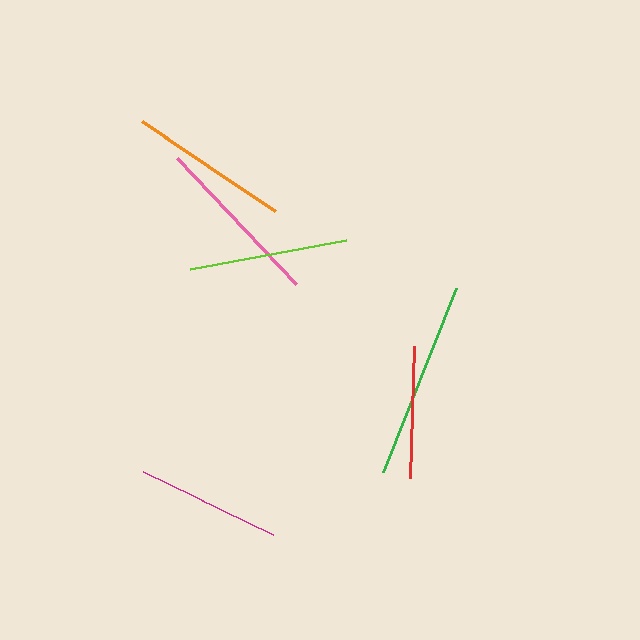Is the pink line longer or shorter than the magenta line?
The pink line is longer than the magenta line.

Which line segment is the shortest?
The red line is the shortest at approximately 133 pixels.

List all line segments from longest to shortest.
From longest to shortest: green, pink, orange, lime, magenta, red.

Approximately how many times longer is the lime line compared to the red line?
The lime line is approximately 1.2 times the length of the red line.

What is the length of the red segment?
The red segment is approximately 133 pixels long.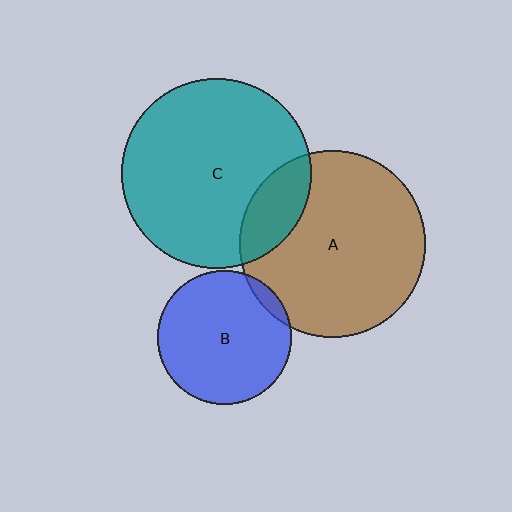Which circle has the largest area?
Circle C (teal).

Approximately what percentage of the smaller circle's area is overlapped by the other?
Approximately 5%.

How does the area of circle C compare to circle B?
Approximately 2.0 times.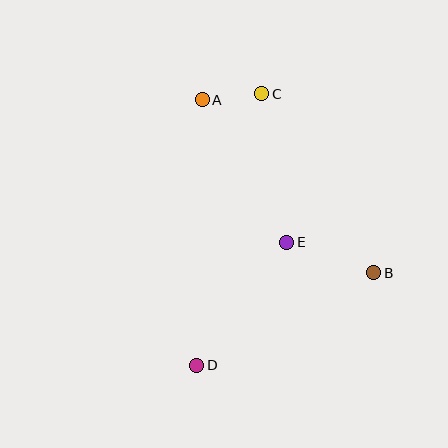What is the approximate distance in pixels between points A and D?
The distance between A and D is approximately 266 pixels.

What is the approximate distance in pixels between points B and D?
The distance between B and D is approximately 199 pixels.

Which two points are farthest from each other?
Points C and D are farthest from each other.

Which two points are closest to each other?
Points A and C are closest to each other.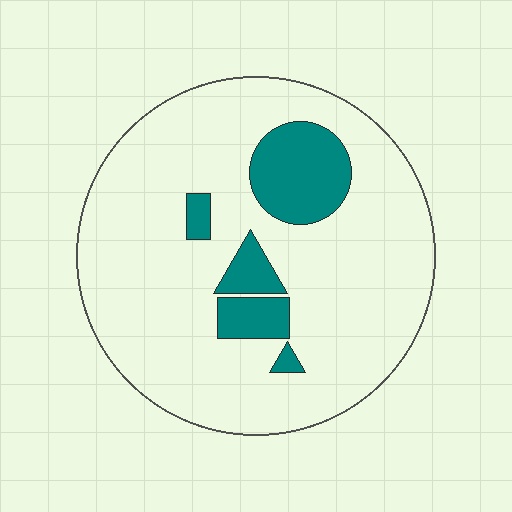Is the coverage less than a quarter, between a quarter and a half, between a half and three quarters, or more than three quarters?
Less than a quarter.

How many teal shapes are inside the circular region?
5.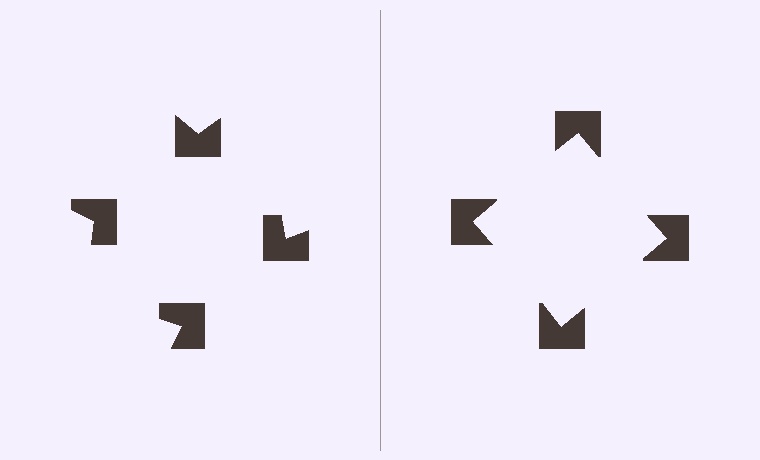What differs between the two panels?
The notched squares are positioned identically on both sides; only the wedge orientations differ. On the right they align to a square; on the left they are misaligned.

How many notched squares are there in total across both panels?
8 — 4 on each side.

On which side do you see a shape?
An illusory square appears on the right side. On the left side the wedge cuts are rotated, so no coherent shape forms.